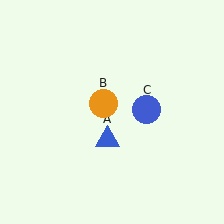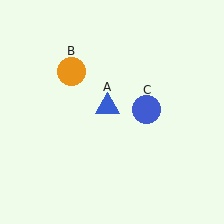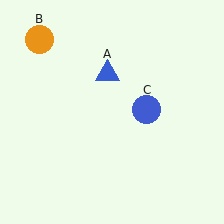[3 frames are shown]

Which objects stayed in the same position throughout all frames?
Blue circle (object C) remained stationary.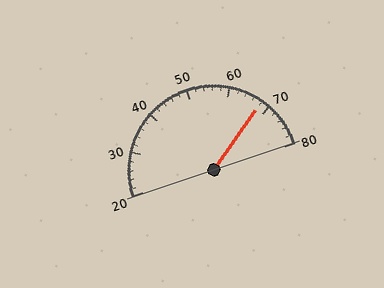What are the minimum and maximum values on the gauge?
The gauge ranges from 20 to 80.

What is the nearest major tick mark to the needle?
The nearest major tick mark is 70.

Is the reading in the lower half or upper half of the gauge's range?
The reading is in the upper half of the range (20 to 80).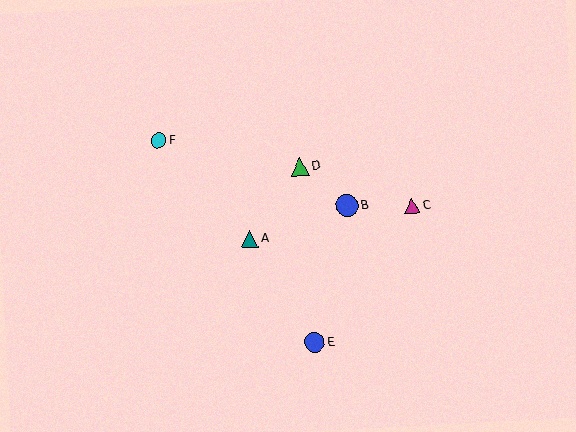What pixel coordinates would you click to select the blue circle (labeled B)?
Click at (347, 206) to select the blue circle B.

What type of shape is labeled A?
Shape A is a teal triangle.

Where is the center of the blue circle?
The center of the blue circle is at (347, 206).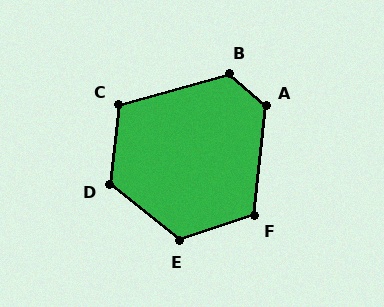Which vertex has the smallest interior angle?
C, at approximately 112 degrees.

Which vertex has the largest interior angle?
A, at approximately 125 degrees.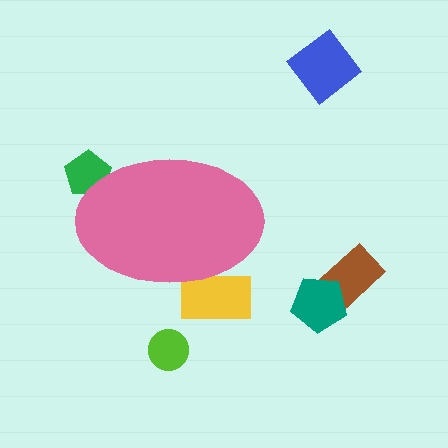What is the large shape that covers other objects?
A pink ellipse.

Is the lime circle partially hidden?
No, the lime circle is fully visible.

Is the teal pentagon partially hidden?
No, the teal pentagon is fully visible.